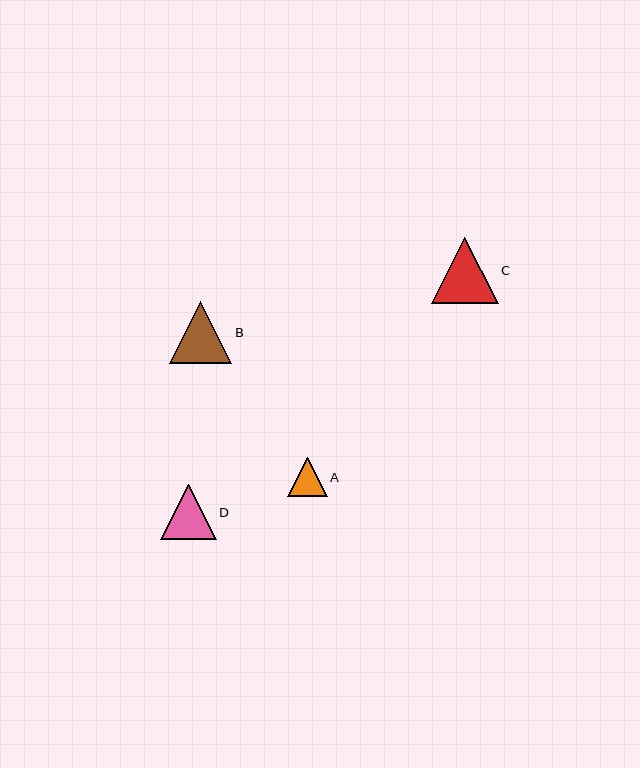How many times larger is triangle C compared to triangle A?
Triangle C is approximately 1.7 times the size of triangle A.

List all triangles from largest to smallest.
From largest to smallest: C, B, D, A.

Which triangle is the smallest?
Triangle A is the smallest with a size of approximately 39 pixels.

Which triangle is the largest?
Triangle C is the largest with a size of approximately 66 pixels.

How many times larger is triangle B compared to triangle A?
Triangle B is approximately 1.6 times the size of triangle A.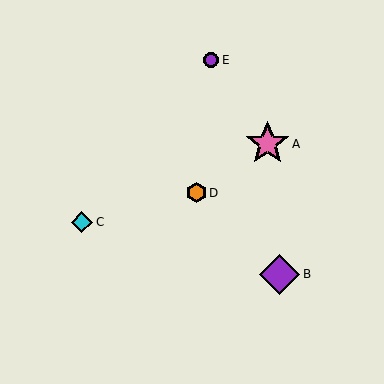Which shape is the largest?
The pink star (labeled A) is the largest.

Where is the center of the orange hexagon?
The center of the orange hexagon is at (196, 193).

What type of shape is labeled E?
Shape E is a purple circle.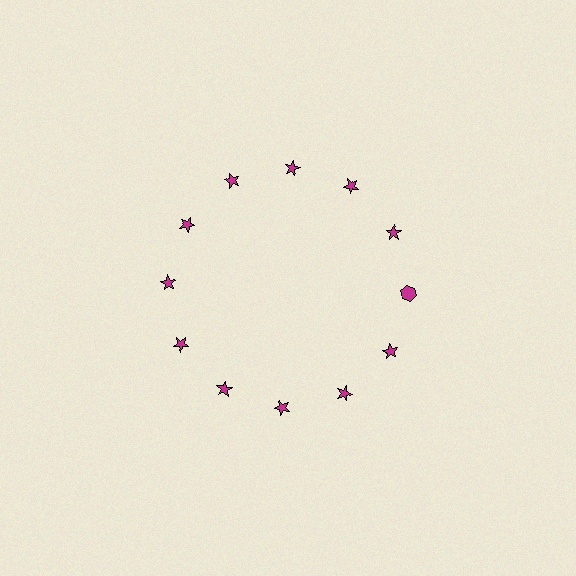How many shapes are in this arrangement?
There are 12 shapes arranged in a ring pattern.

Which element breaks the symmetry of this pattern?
The magenta hexagon at roughly the 3 o'clock position breaks the symmetry. All other shapes are magenta stars.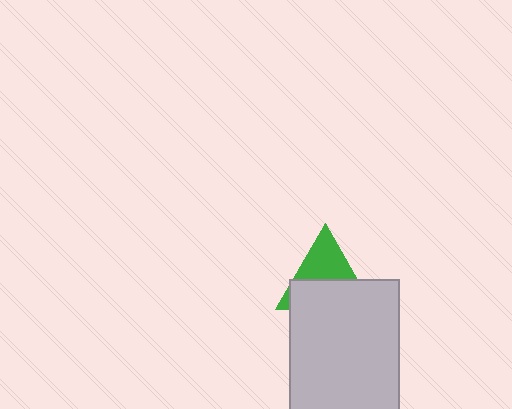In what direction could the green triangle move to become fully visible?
The green triangle could move up. That would shift it out from behind the light gray rectangle entirely.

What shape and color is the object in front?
The object in front is a light gray rectangle.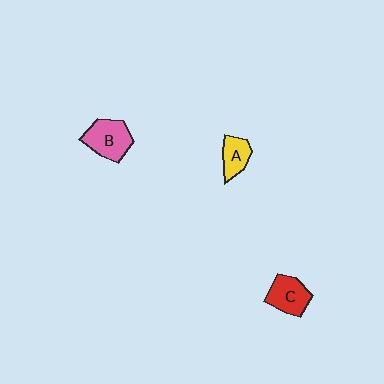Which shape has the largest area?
Shape B (pink).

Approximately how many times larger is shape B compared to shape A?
Approximately 1.6 times.